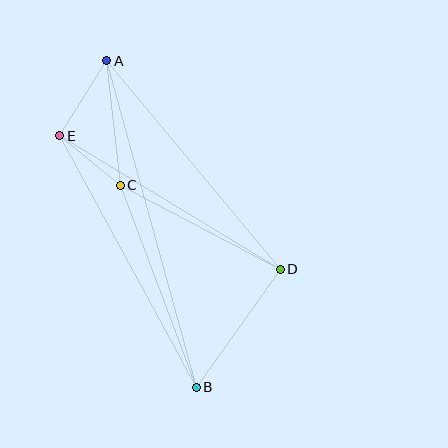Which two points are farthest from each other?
Points A and B are farthest from each other.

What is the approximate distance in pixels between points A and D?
The distance between A and D is approximately 271 pixels.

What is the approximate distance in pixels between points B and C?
The distance between B and C is approximately 216 pixels.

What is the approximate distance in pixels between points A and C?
The distance between A and C is approximately 125 pixels.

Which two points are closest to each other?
Points C and E are closest to each other.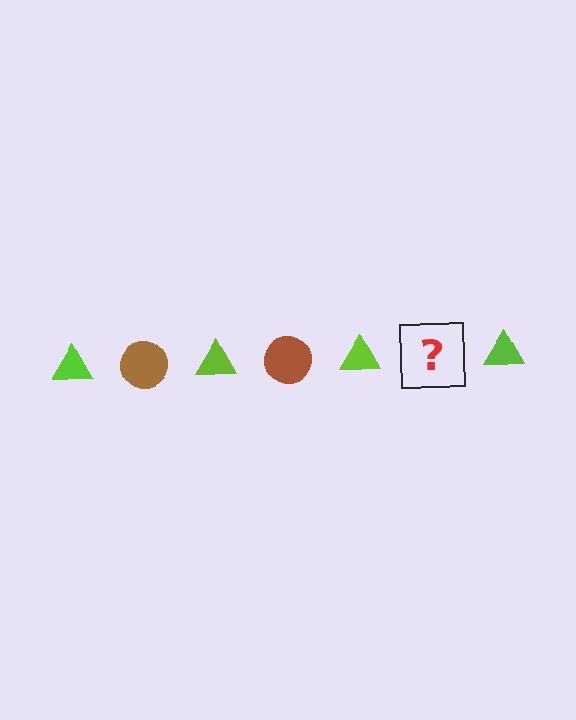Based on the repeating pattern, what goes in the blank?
The blank should be a brown circle.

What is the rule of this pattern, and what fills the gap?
The rule is that the pattern alternates between lime triangle and brown circle. The gap should be filled with a brown circle.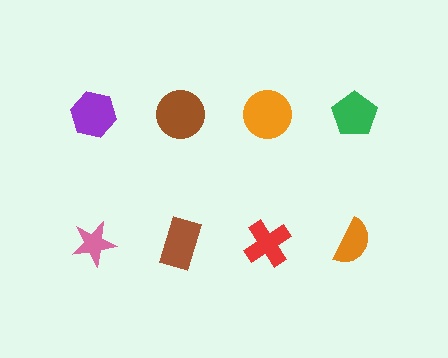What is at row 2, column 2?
A brown rectangle.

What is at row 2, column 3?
A red cross.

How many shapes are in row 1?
4 shapes.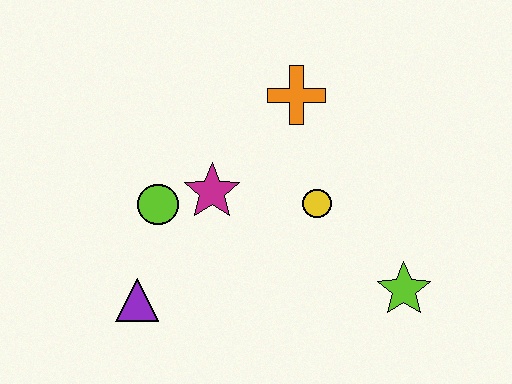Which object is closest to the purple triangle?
The lime circle is closest to the purple triangle.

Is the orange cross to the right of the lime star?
No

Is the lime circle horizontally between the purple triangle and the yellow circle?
Yes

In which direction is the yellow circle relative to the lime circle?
The yellow circle is to the right of the lime circle.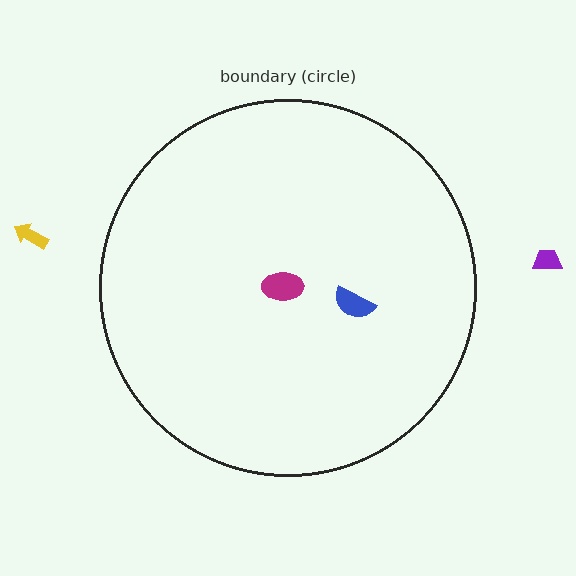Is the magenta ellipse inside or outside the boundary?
Inside.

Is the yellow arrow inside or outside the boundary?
Outside.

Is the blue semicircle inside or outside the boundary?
Inside.